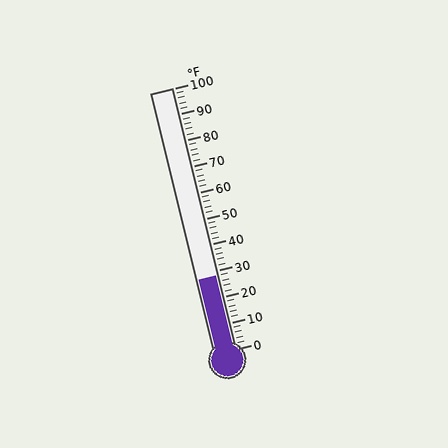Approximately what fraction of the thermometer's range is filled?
The thermometer is filled to approximately 30% of its range.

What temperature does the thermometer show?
The thermometer shows approximately 28°F.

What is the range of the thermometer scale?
The thermometer scale ranges from 0°F to 100°F.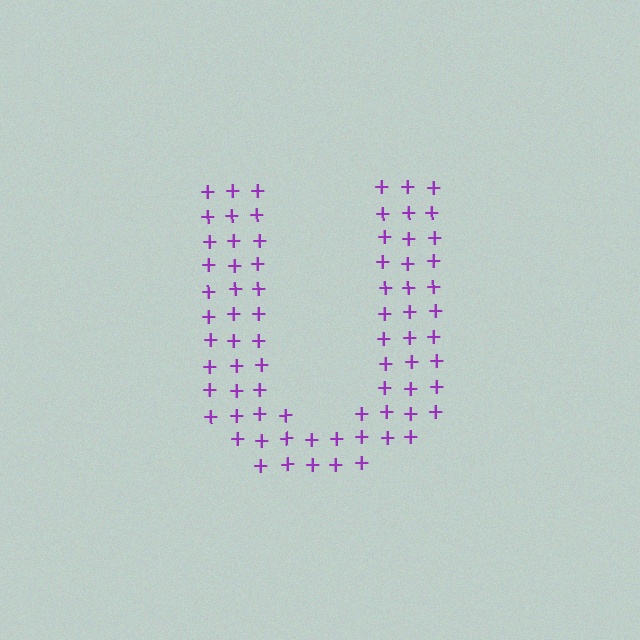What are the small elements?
The small elements are plus signs.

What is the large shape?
The large shape is the letter U.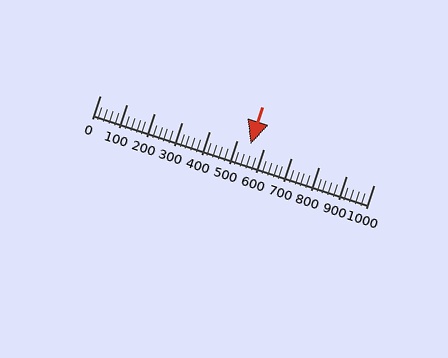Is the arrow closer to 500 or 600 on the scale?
The arrow is closer to 600.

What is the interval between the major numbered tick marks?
The major tick marks are spaced 100 units apart.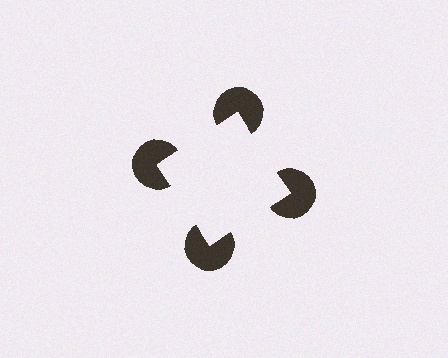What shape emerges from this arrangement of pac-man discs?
An illusory square — its edges are inferred from the aligned wedge cuts in the pac-man discs, not physically drawn.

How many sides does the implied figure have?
4 sides.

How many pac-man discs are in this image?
There are 4 — one at each vertex of the illusory square.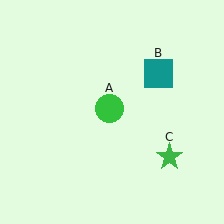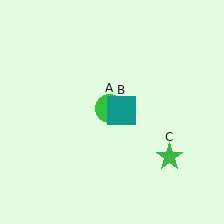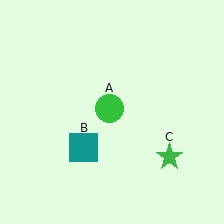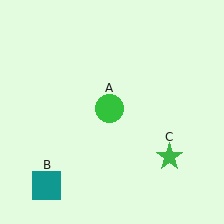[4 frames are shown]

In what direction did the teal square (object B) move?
The teal square (object B) moved down and to the left.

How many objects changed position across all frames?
1 object changed position: teal square (object B).